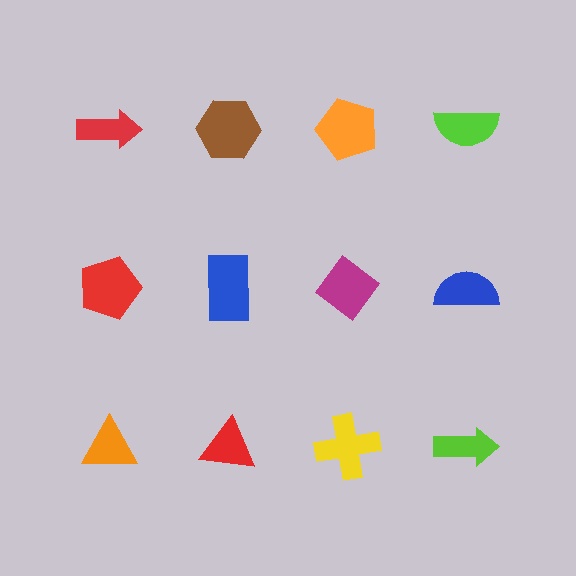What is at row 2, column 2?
A blue rectangle.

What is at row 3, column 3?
A yellow cross.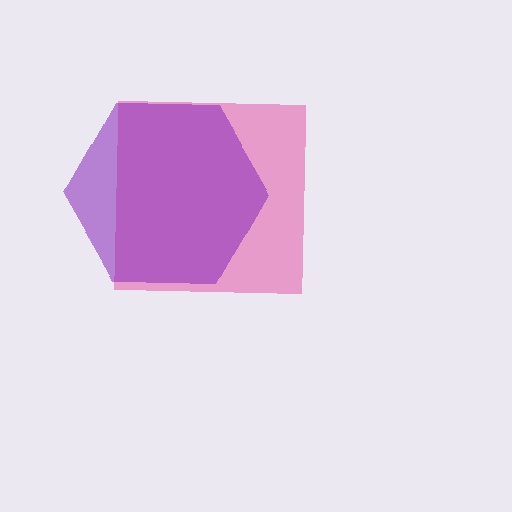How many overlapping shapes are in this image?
There are 2 overlapping shapes in the image.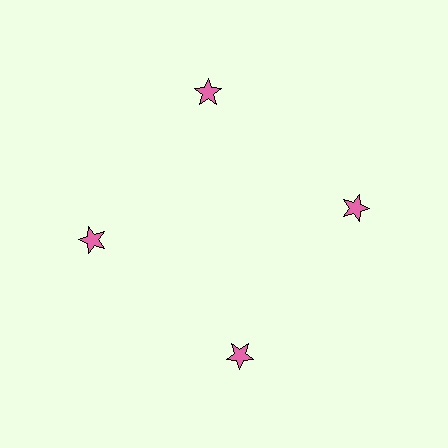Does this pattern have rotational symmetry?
Yes, this pattern has 4-fold rotational symmetry. It looks the same after rotating 90 degrees around the center.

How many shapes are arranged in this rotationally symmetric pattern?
There are 4 shapes, arranged in 4 groups of 1.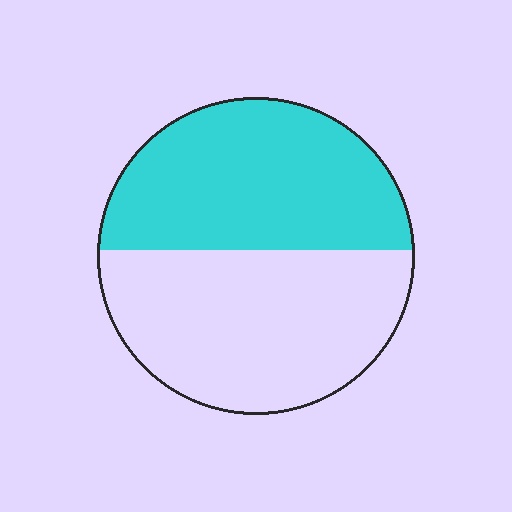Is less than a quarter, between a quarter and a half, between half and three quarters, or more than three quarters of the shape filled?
Between a quarter and a half.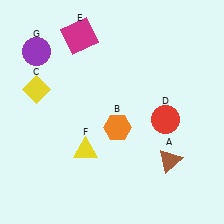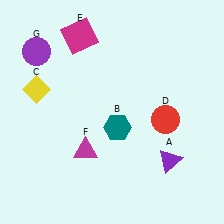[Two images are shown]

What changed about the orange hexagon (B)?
In Image 1, B is orange. In Image 2, it changed to teal.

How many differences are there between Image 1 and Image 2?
There are 3 differences between the two images.